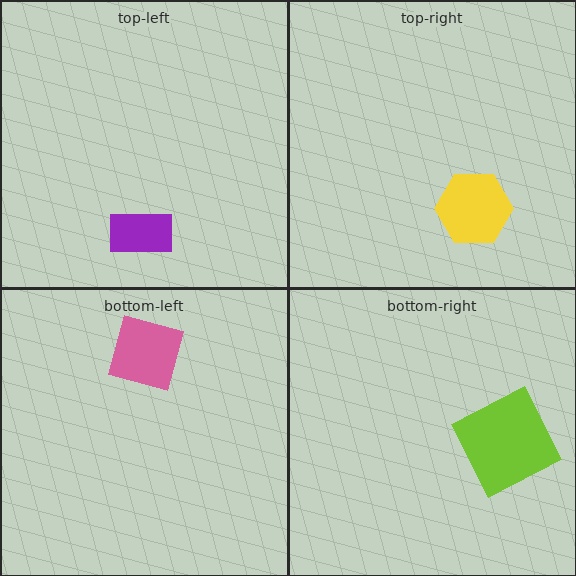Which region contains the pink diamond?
The bottom-left region.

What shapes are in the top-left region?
The purple rectangle.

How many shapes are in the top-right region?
1.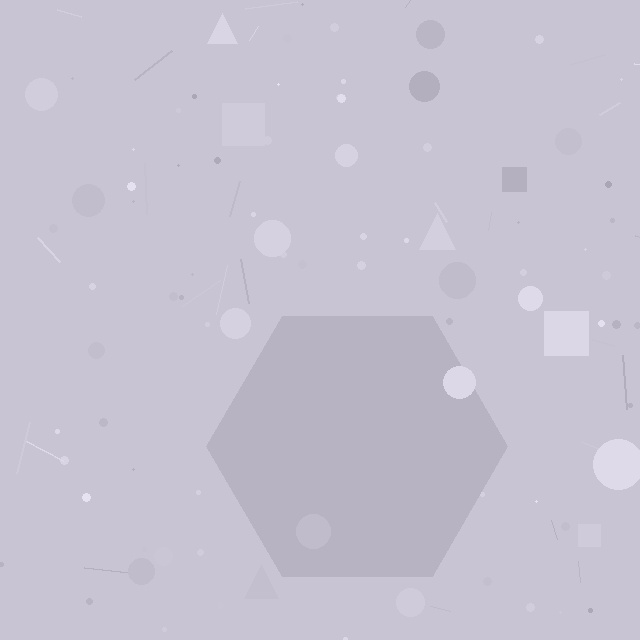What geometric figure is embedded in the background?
A hexagon is embedded in the background.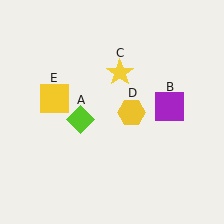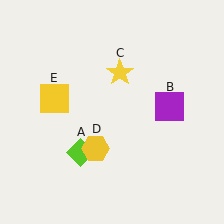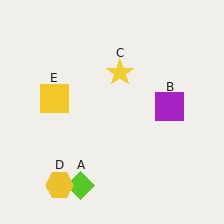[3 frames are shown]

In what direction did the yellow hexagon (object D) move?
The yellow hexagon (object D) moved down and to the left.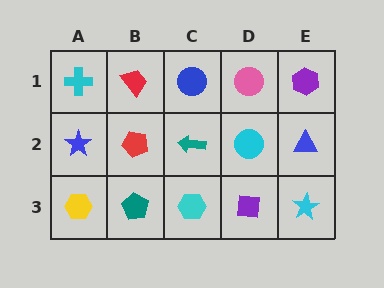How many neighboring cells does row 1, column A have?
2.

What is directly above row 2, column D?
A pink circle.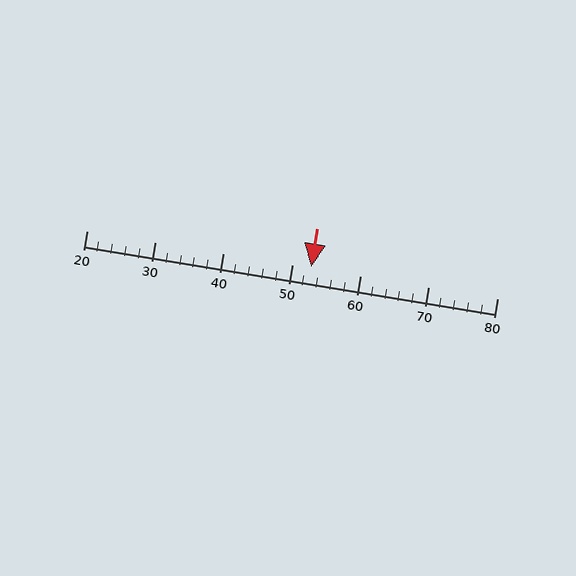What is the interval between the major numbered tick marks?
The major tick marks are spaced 10 units apart.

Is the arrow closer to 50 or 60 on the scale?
The arrow is closer to 50.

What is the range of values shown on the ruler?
The ruler shows values from 20 to 80.